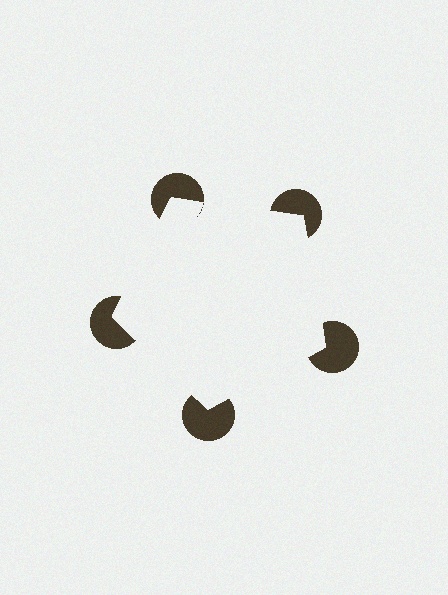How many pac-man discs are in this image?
There are 5 — one at each vertex of the illusory pentagon.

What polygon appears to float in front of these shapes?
An illusory pentagon — its edges are inferred from the aligned wedge cuts in the pac-man discs, not physically drawn.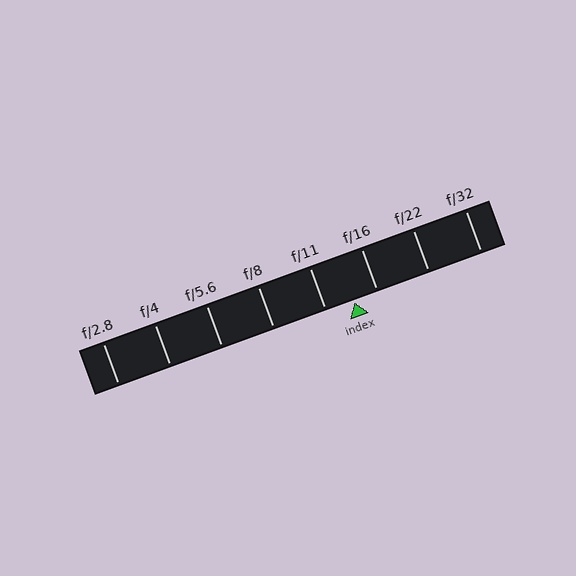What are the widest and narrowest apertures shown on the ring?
The widest aperture shown is f/2.8 and the narrowest is f/32.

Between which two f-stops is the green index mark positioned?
The index mark is between f/11 and f/16.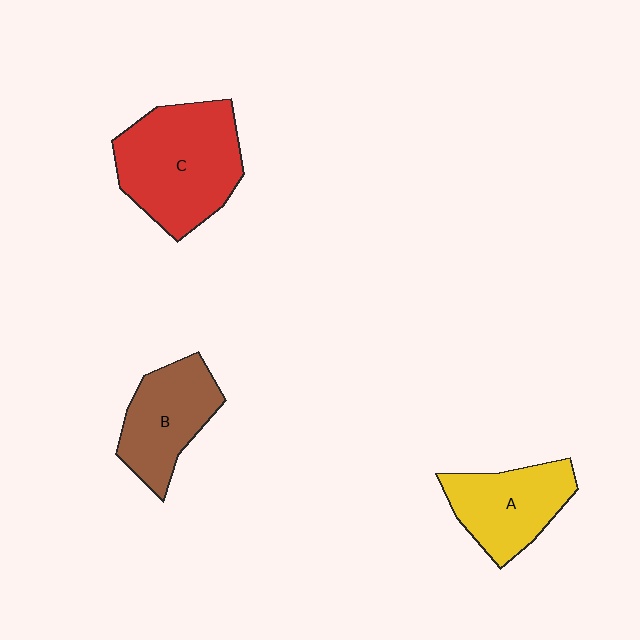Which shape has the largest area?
Shape C (red).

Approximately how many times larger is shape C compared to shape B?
Approximately 1.5 times.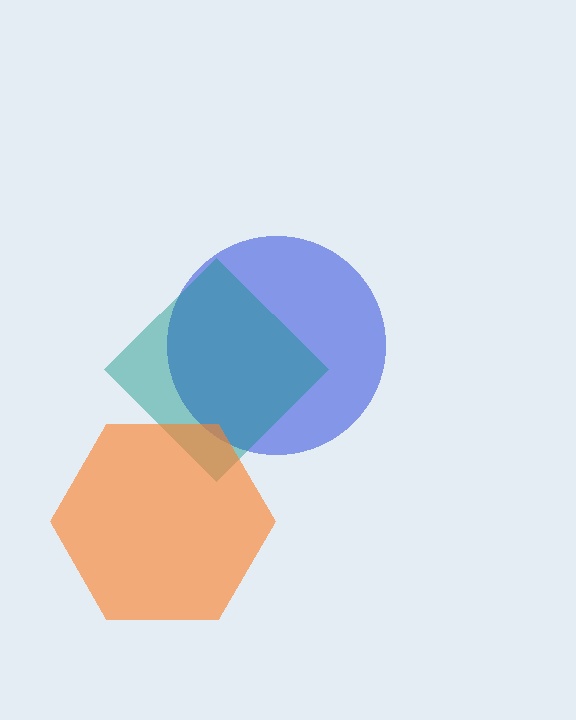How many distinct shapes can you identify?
There are 3 distinct shapes: a blue circle, a teal diamond, an orange hexagon.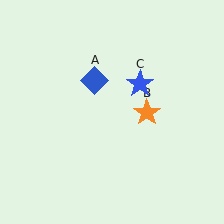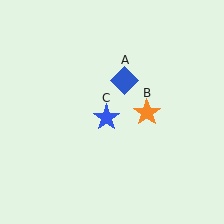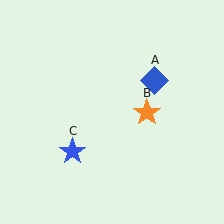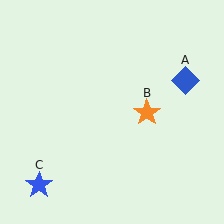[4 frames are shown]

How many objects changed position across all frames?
2 objects changed position: blue diamond (object A), blue star (object C).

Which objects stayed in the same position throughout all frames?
Orange star (object B) remained stationary.